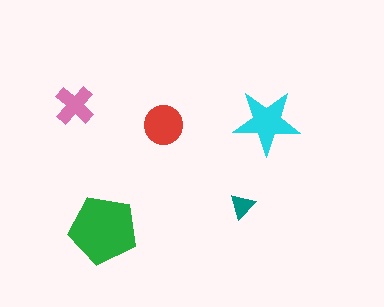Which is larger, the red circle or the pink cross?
The red circle.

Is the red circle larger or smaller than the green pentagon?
Smaller.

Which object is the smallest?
The teal triangle.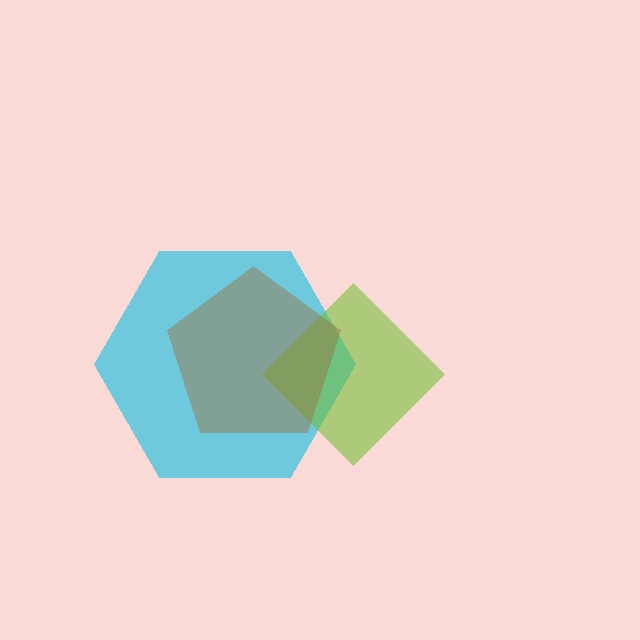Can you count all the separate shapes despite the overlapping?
Yes, there are 3 separate shapes.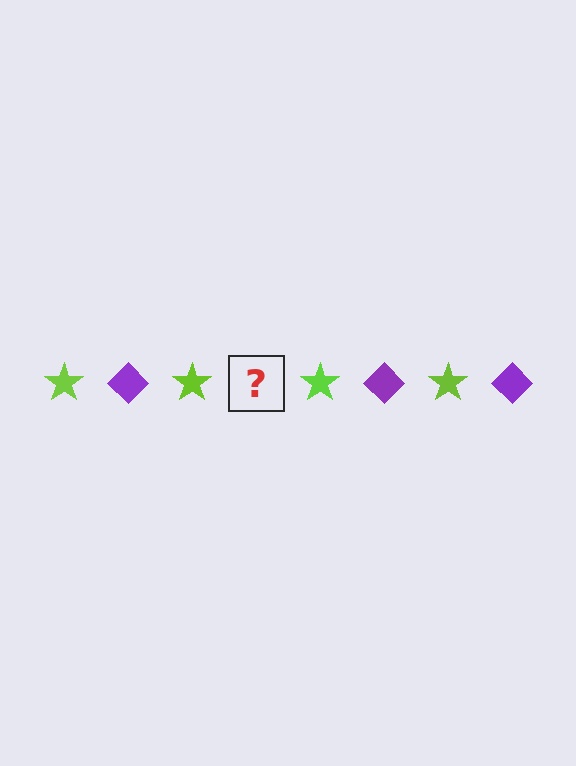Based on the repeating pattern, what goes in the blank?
The blank should be a purple diamond.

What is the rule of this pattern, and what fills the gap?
The rule is that the pattern alternates between lime star and purple diamond. The gap should be filled with a purple diamond.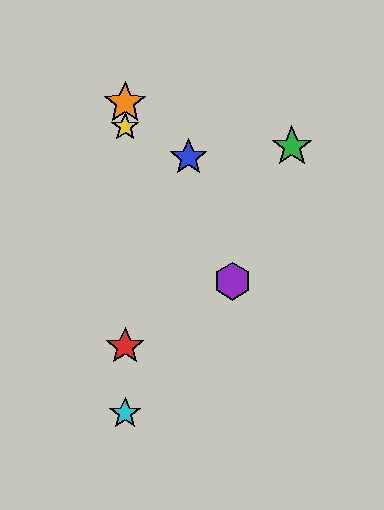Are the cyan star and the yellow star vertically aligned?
Yes, both are at x≈125.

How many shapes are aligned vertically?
4 shapes (the red star, the yellow star, the orange star, the cyan star) are aligned vertically.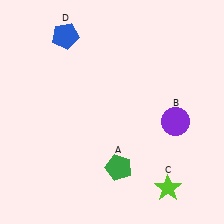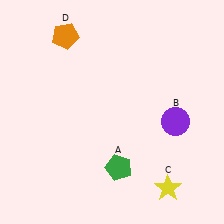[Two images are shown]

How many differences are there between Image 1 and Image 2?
There are 2 differences between the two images.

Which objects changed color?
C changed from lime to yellow. D changed from blue to orange.